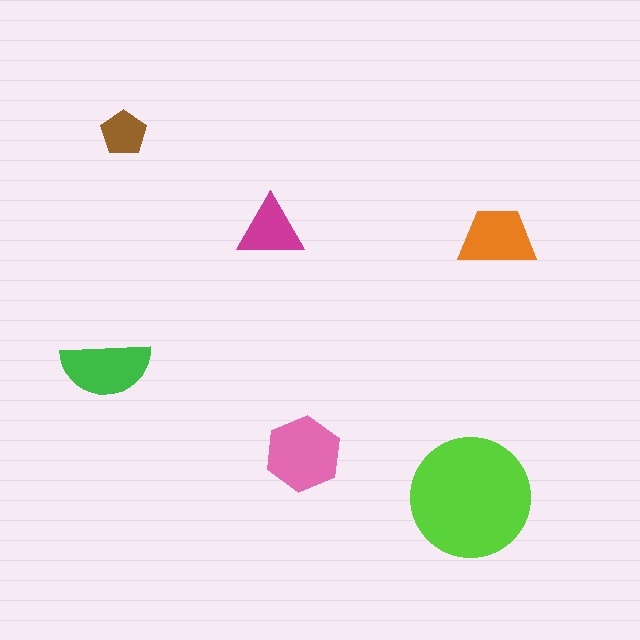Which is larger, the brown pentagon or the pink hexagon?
The pink hexagon.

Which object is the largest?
The lime circle.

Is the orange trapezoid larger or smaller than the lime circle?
Smaller.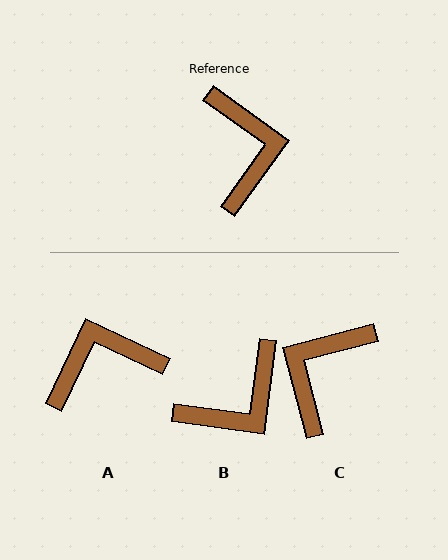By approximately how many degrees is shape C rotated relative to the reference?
Approximately 141 degrees counter-clockwise.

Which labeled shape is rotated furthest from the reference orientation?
C, about 141 degrees away.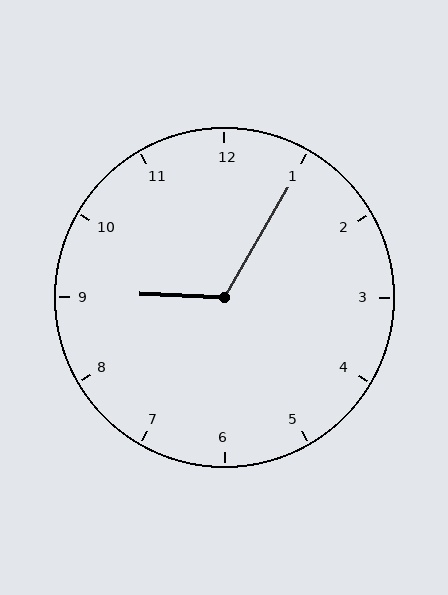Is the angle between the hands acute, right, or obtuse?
It is obtuse.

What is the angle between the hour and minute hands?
Approximately 118 degrees.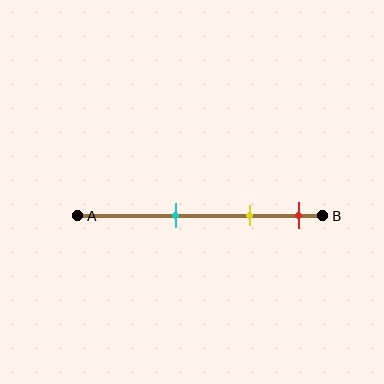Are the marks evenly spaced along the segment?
Yes, the marks are approximately evenly spaced.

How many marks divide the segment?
There are 3 marks dividing the segment.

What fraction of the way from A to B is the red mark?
The red mark is approximately 90% (0.9) of the way from A to B.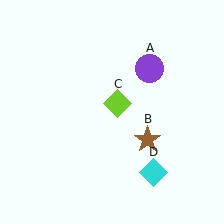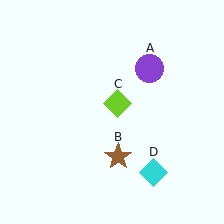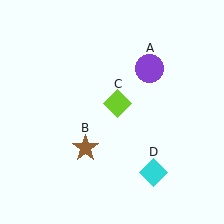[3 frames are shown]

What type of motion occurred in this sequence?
The brown star (object B) rotated clockwise around the center of the scene.